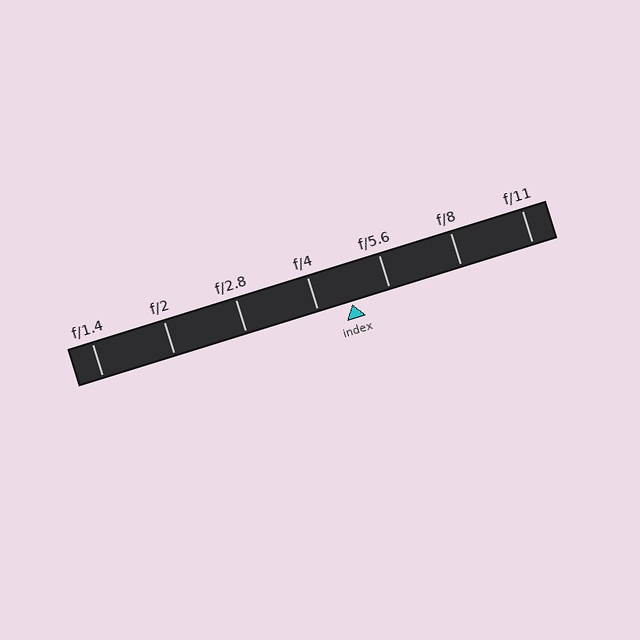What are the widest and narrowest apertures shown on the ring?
The widest aperture shown is f/1.4 and the narrowest is f/11.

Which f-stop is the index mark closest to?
The index mark is closest to f/4.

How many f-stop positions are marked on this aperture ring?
There are 7 f-stop positions marked.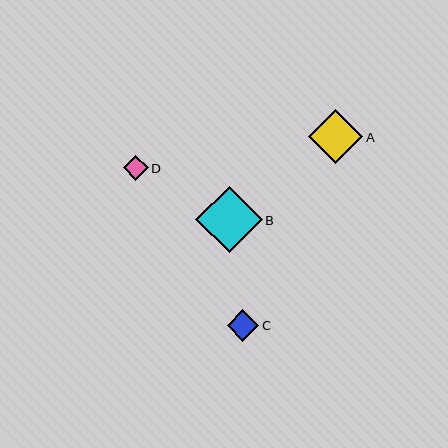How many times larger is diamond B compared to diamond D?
Diamond B is approximately 2.6 times the size of diamond D.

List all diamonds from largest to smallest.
From largest to smallest: B, A, C, D.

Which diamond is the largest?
Diamond B is the largest with a size of approximately 66 pixels.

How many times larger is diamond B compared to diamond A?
Diamond B is approximately 1.2 times the size of diamond A.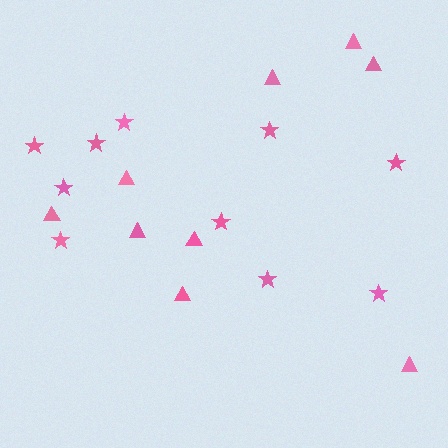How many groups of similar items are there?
There are 2 groups: one group of triangles (9) and one group of stars (10).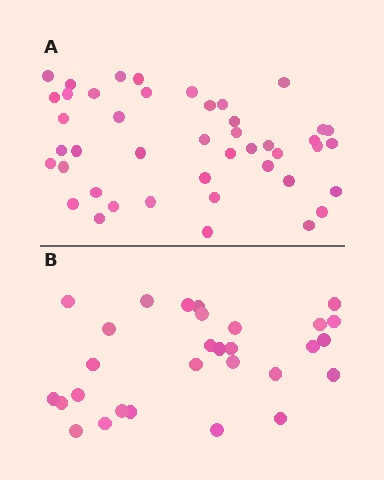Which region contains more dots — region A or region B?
Region A (the top region) has more dots.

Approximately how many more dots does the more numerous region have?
Region A has approximately 15 more dots than region B.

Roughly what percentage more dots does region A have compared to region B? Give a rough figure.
About 50% more.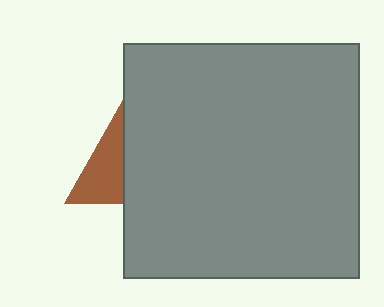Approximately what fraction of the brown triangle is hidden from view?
Roughly 50% of the brown triangle is hidden behind the gray square.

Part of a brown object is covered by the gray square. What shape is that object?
It is a triangle.